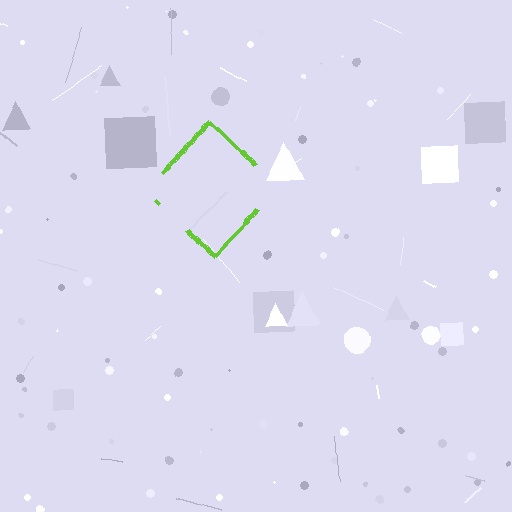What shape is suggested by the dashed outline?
The dashed outline suggests a diamond.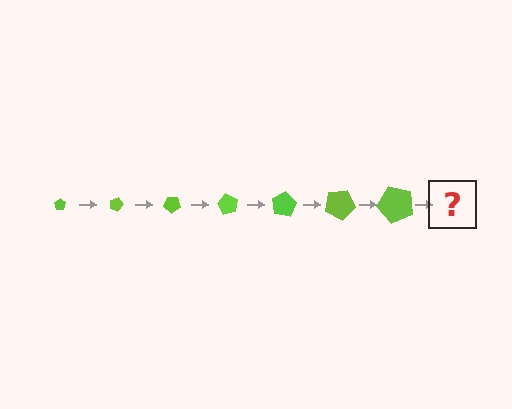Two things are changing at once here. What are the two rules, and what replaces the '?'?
The two rules are that the pentagon grows larger each step and it rotates 20 degrees each step. The '?' should be a pentagon, larger than the previous one and rotated 140 degrees from the start.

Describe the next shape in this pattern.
It should be a pentagon, larger than the previous one and rotated 140 degrees from the start.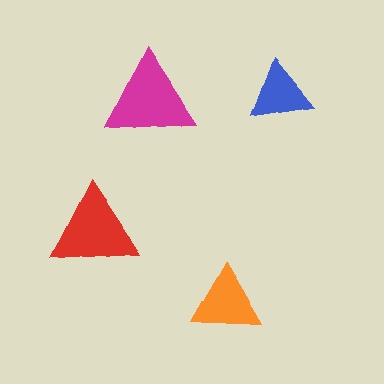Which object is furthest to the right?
The blue triangle is rightmost.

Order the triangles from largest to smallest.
the magenta one, the red one, the orange one, the blue one.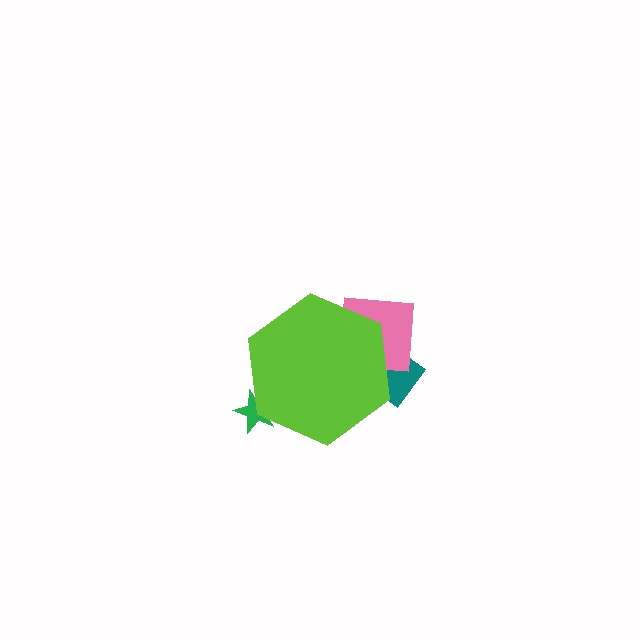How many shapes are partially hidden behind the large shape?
3 shapes are partially hidden.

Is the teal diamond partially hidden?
Yes, the teal diamond is partially hidden behind the lime hexagon.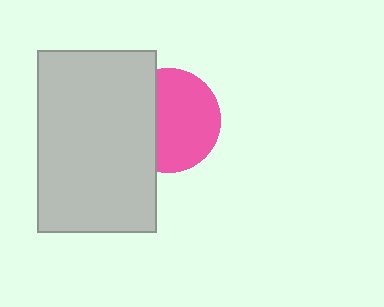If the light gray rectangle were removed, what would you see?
You would see the complete pink circle.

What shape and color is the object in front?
The object in front is a light gray rectangle.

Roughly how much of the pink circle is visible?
About half of it is visible (roughly 63%).